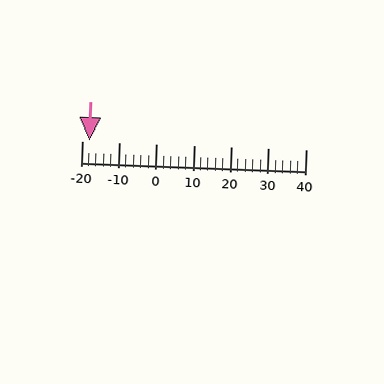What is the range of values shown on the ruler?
The ruler shows values from -20 to 40.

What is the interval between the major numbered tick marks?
The major tick marks are spaced 10 units apart.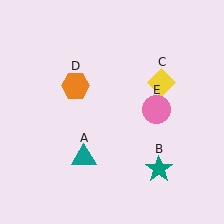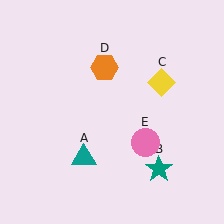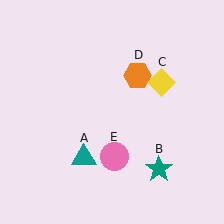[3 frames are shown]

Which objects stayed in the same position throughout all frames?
Teal triangle (object A) and teal star (object B) and yellow diamond (object C) remained stationary.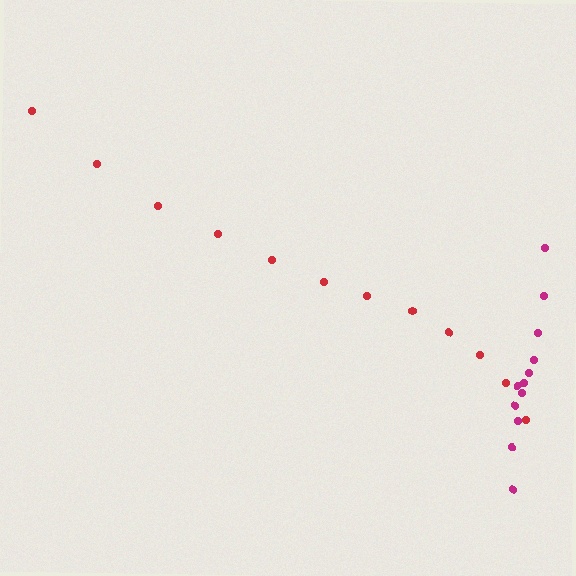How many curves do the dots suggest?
There are 2 distinct paths.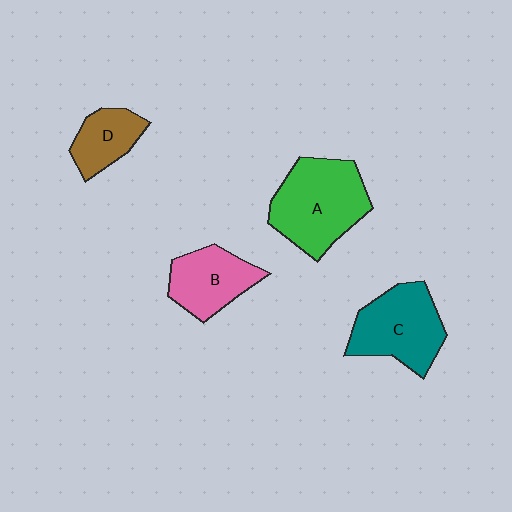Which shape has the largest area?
Shape A (green).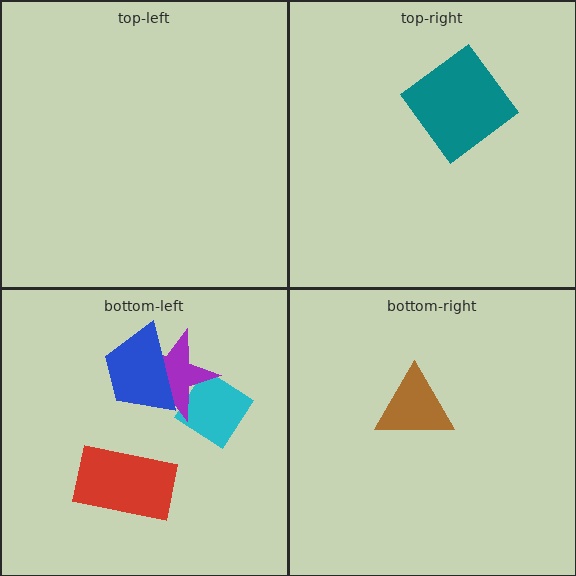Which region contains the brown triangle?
The bottom-right region.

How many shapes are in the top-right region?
1.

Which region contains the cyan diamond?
The bottom-left region.